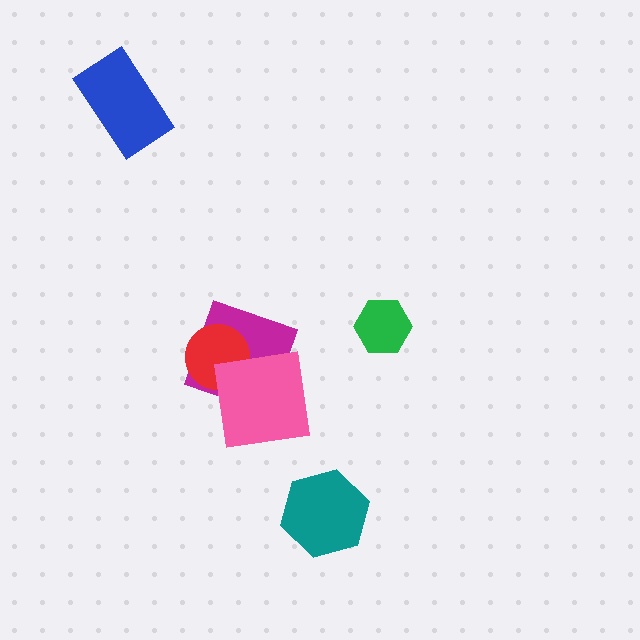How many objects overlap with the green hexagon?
0 objects overlap with the green hexagon.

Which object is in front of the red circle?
The pink square is in front of the red circle.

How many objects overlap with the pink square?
2 objects overlap with the pink square.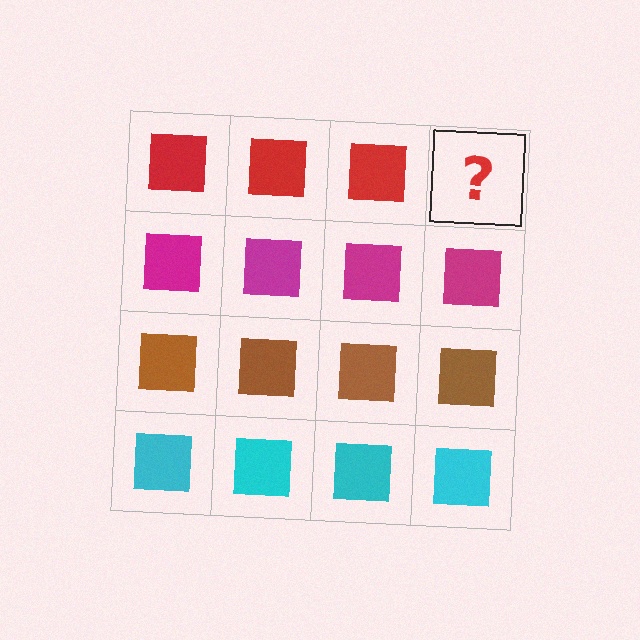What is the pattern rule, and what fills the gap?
The rule is that each row has a consistent color. The gap should be filled with a red square.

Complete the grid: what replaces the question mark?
The question mark should be replaced with a red square.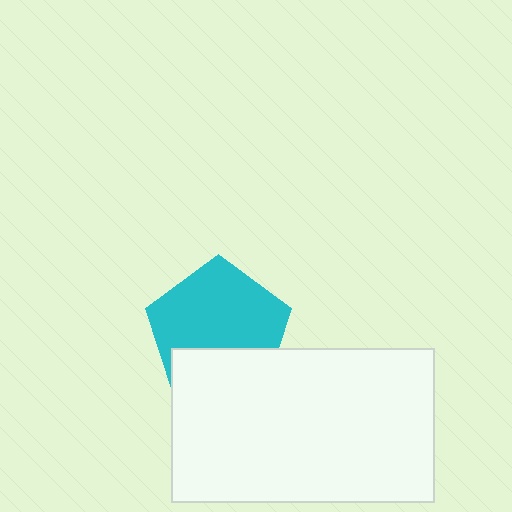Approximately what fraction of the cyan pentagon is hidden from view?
Roughly 33% of the cyan pentagon is hidden behind the white rectangle.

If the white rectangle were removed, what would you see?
You would see the complete cyan pentagon.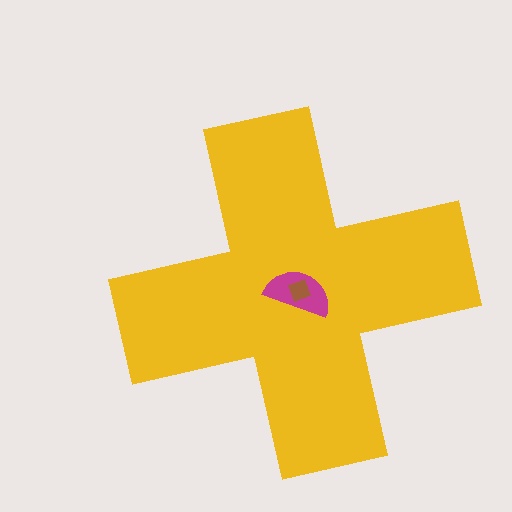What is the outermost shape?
The yellow cross.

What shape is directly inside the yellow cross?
The magenta semicircle.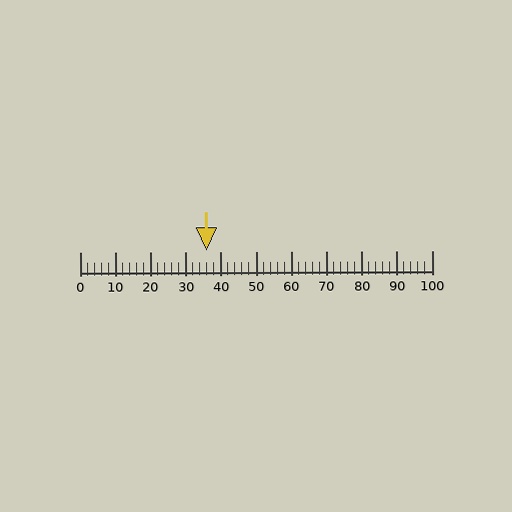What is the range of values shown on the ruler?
The ruler shows values from 0 to 100.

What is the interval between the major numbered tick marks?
The major tick marks are spaced 10 units apart.